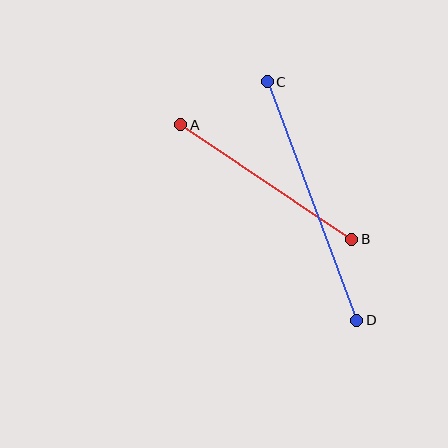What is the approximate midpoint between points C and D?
The midpoint is at approximately (312, 201) pixels.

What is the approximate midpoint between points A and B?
The midpoint is at approximately (266, 182) pixels.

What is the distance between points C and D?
The distance is approximately 255 pixels.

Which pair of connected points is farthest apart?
Points C and D are farthest apart.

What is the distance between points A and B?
The distance is approximately 206 pixels.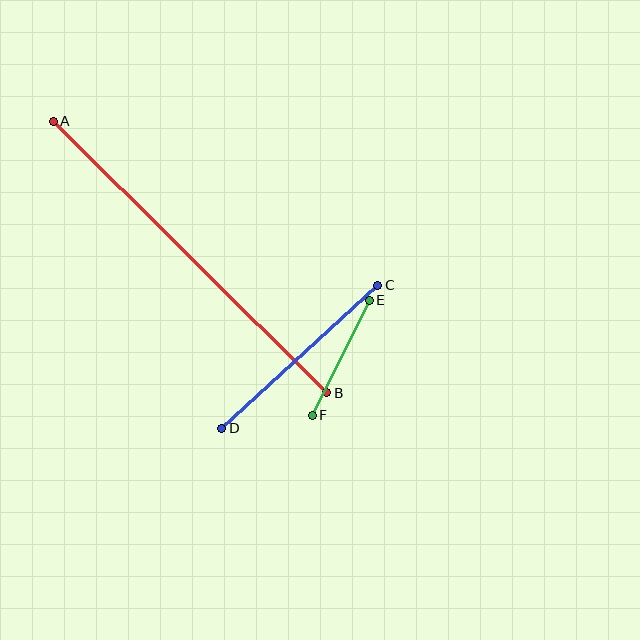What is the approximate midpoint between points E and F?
The midpoint is at approximately (341, 358) pixels.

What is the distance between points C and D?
The distance is approximately 212 pixels.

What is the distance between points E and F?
The distance is approximately 128 pixels.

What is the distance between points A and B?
The distance is approximately 386 pixels.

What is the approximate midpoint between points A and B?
The midpoint is at approximately (190, 257) pixels.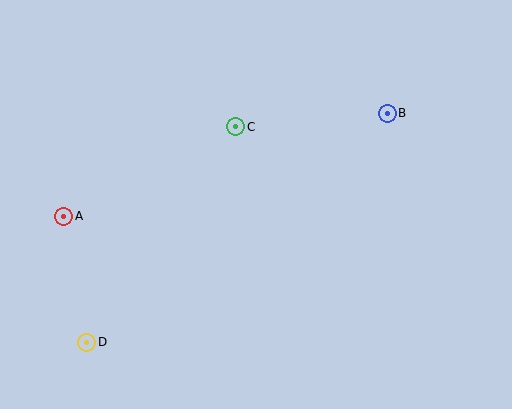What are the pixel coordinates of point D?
Point D is at (87, 342).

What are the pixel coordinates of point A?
Point A is at (64, 216).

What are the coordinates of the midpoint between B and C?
The midpoint between B and C is at (311, 120).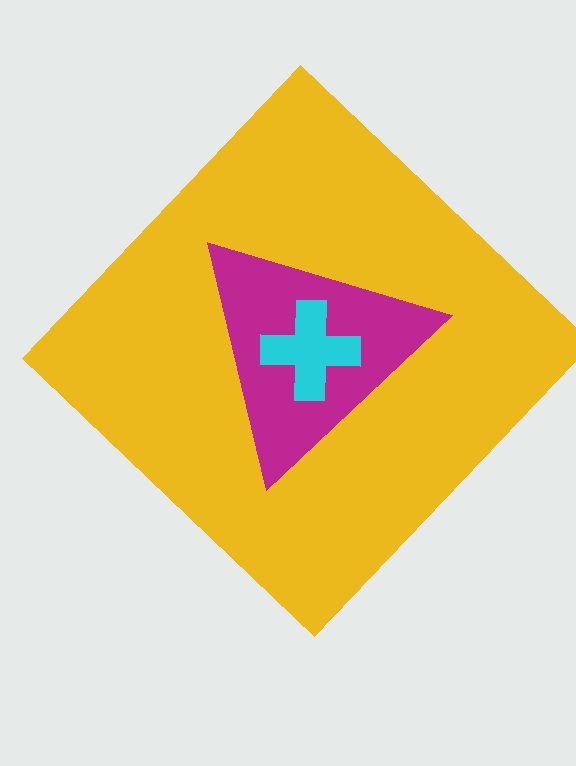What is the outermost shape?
The yellow diamond.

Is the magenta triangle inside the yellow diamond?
Yes.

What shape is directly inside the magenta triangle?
The cyan cross.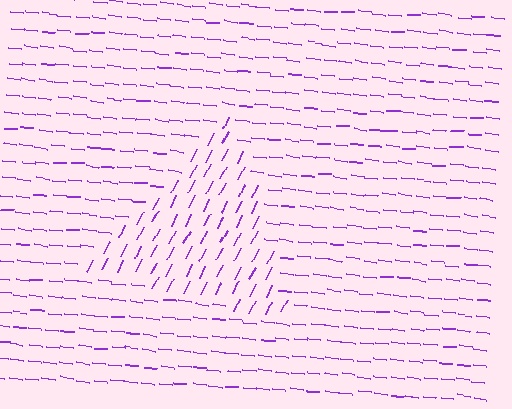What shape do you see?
I see a triangle.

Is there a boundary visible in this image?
Yes, there is a texture boundary formed by a change in line orientation.